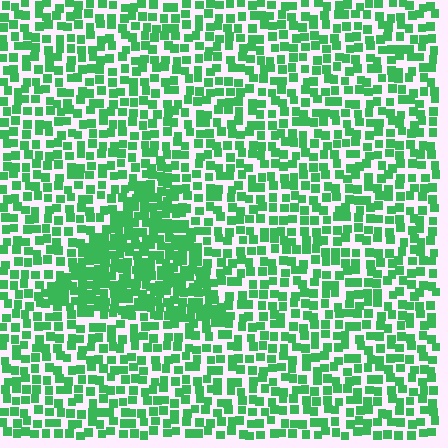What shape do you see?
I see a triangle.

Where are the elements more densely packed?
The elements are more densely packed inside the triangle boundary.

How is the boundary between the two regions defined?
The boundary is defined by a change in element density (approximately 1.9x ratio). All elements are the same color, size, and shape.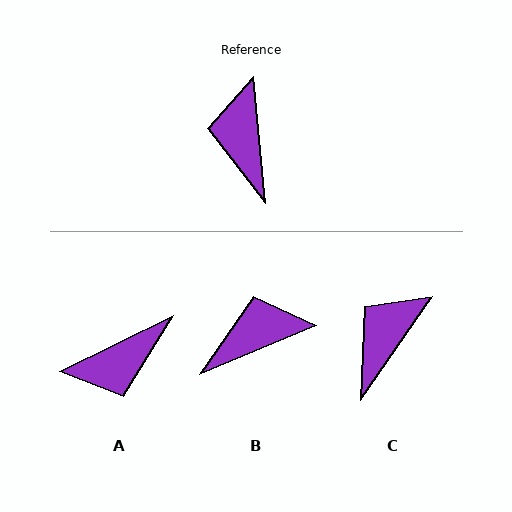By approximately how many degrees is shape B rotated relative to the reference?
Approximately 72 degrees clockwise.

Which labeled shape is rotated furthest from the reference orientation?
A, about 110 degrees away.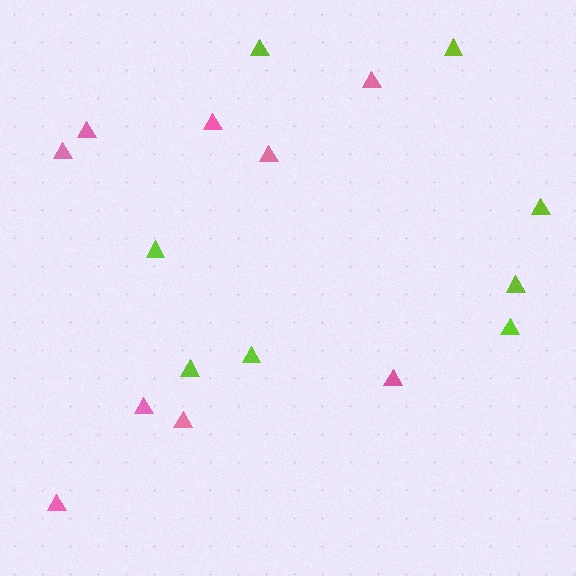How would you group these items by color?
There are 2 groups: one group of pink triangles (9) and one group of lime triangles (8).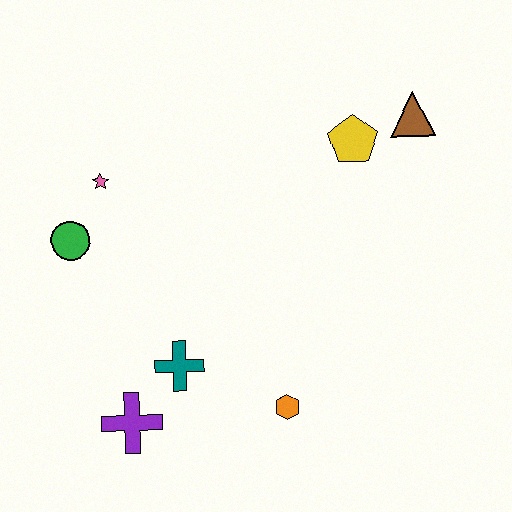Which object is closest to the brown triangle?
The yellow pentagon is closest to the brown triangle.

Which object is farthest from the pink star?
The brown triangle is farthest from the pink star.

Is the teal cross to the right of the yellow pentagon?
No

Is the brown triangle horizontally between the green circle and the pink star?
No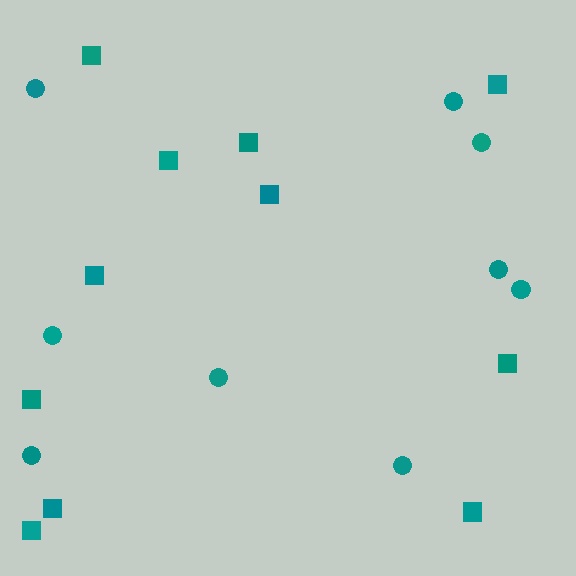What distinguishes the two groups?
There are 2 groups: one group of circles (9) and one group of squares (11).